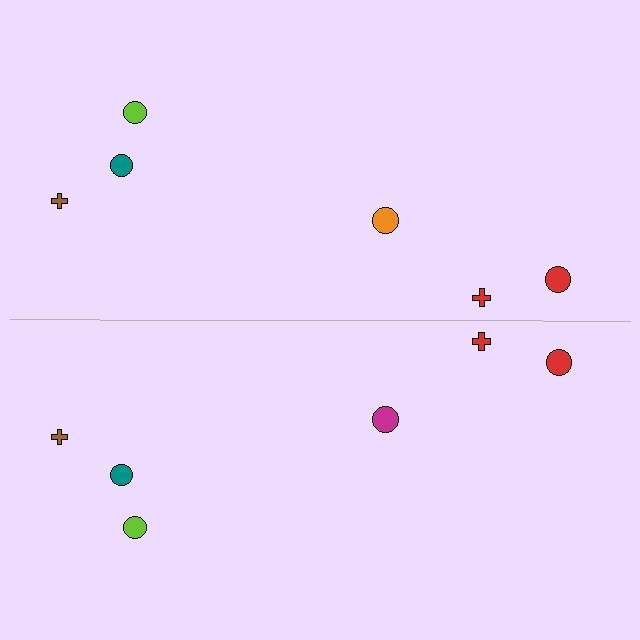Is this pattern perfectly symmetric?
No, the pattern is not perfectly symmetric. The magenta circle on the bottom side breaks the symmetry — its mirror counterpart is orange.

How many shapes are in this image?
There are 12 shapes in this image.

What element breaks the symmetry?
The magenta circle on the bottom side breaks the symmetry — its mirror counterpart is orange.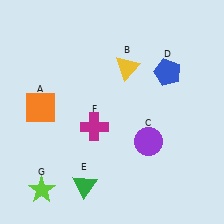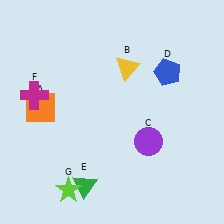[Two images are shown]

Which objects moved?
The objects that moved are: the magenta cross (F), the lime star (G).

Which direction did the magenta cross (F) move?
The magenta cross (F) moved left.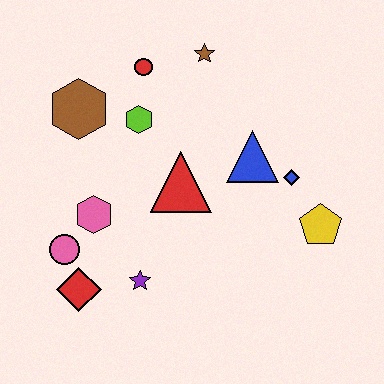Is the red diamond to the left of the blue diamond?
Yes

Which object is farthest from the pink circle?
The yellow pentagon is farthest from the pink circle.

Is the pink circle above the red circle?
No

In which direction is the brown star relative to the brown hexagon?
The brown star is to the right of the brown hexagon.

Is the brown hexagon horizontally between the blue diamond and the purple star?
No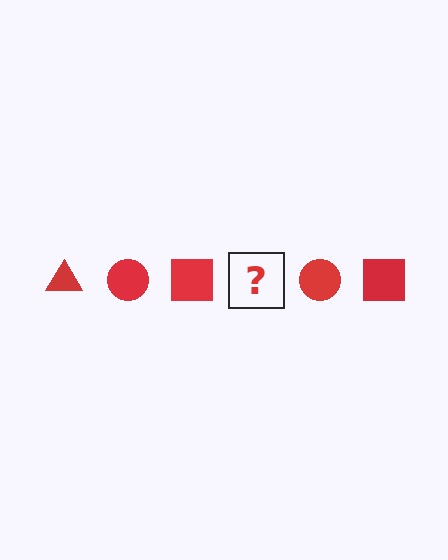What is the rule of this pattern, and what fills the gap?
The rule is that the pattern cycles through triangle, circle, square shapes in red. The gap should be filled with a red triangle.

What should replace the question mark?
The question mark should be replaced with a red triangle.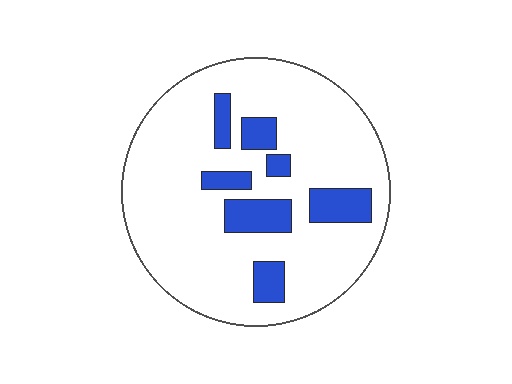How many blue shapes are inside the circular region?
7.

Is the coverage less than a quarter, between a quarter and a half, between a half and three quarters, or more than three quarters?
Less than a quarter.